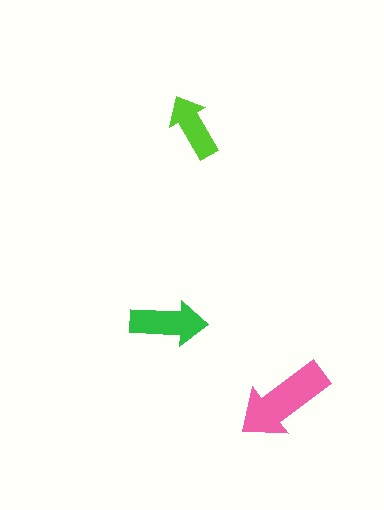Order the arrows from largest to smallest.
the pink one, the green one, the lime one.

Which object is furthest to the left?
The green arrow is leftmost.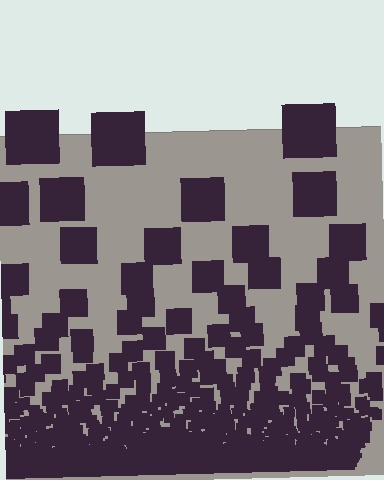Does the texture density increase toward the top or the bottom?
Density increases toward the bottom.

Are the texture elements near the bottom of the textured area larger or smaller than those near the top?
Smaller. The gradient is inverted — elements near the bottom are smaller and denser.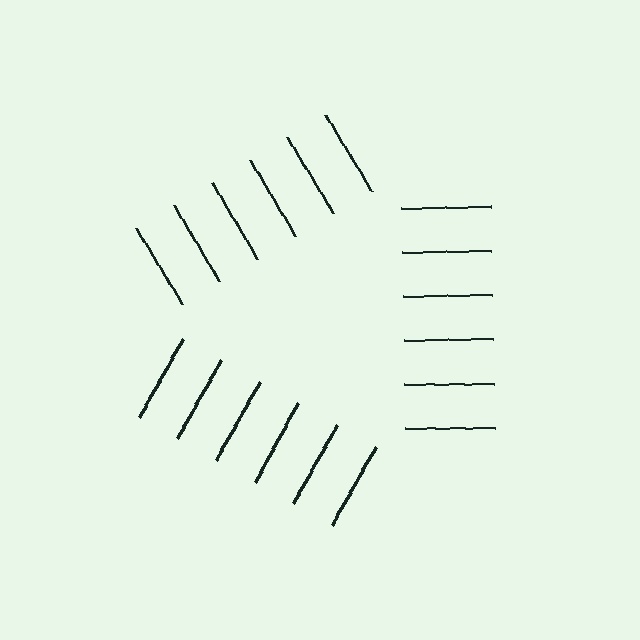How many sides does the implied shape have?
3 sides — the line-ends trace a triangle.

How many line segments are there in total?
18 — 6 along each of the 3 edges.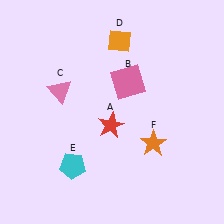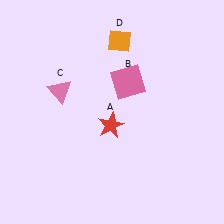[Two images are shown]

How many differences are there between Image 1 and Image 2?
There are 2 differences between the two images.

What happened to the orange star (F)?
The orange star (F) was removed in Image 2. It was in the bottom-right area of Image 1.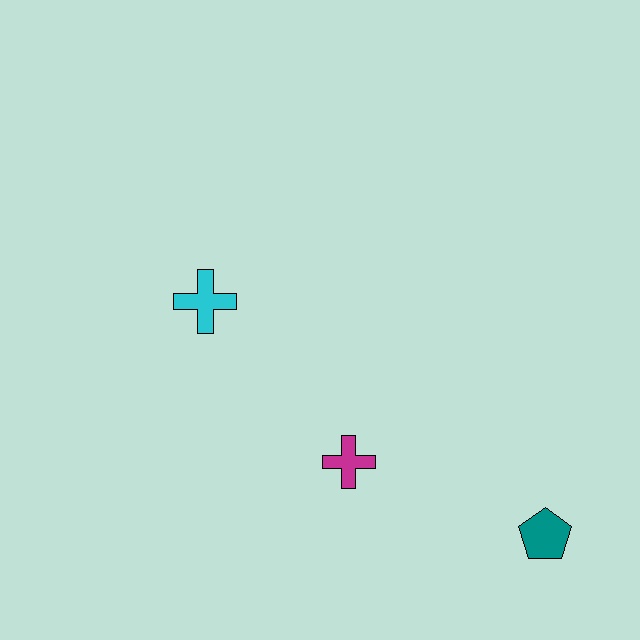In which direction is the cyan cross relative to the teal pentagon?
The cyan cross is to the left of the teal pentagon.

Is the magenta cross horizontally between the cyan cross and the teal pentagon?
Yes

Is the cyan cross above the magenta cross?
Yes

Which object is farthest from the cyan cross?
The teal pentagon is farthest from the cyan cross.